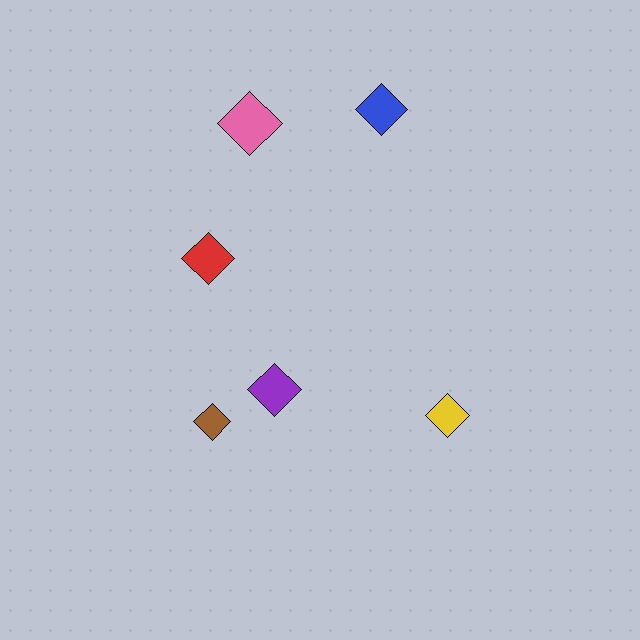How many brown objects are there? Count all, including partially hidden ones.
There is 1 brown object.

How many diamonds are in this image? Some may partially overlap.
There are 6 diamonds.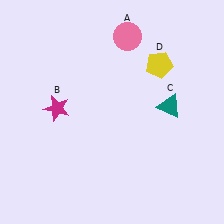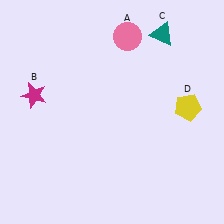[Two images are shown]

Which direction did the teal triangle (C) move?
The teal triangle (C) moved up.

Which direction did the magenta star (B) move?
The magenta star (B) moved left.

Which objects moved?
The objects that moved are: the magenta star (B), the teal triangle (C), the yellow pentagon (D).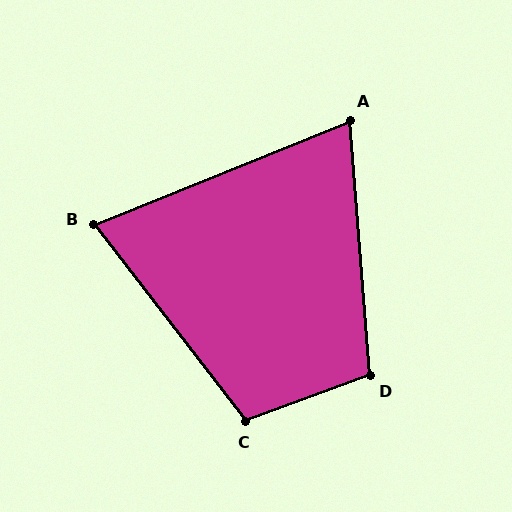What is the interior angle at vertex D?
Approximately 106 degrees (obtuse).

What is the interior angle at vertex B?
Approximately 74 degrees (acute).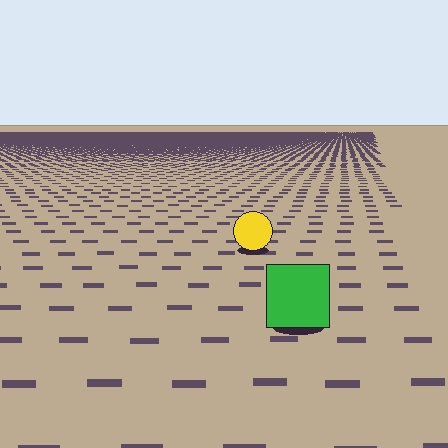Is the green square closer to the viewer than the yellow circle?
Yes. The green square is closer — you can tell from the texture gradient: the ground texture is coarser near it.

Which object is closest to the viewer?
The green square is closest. The texture marks near it are larger and more spread out.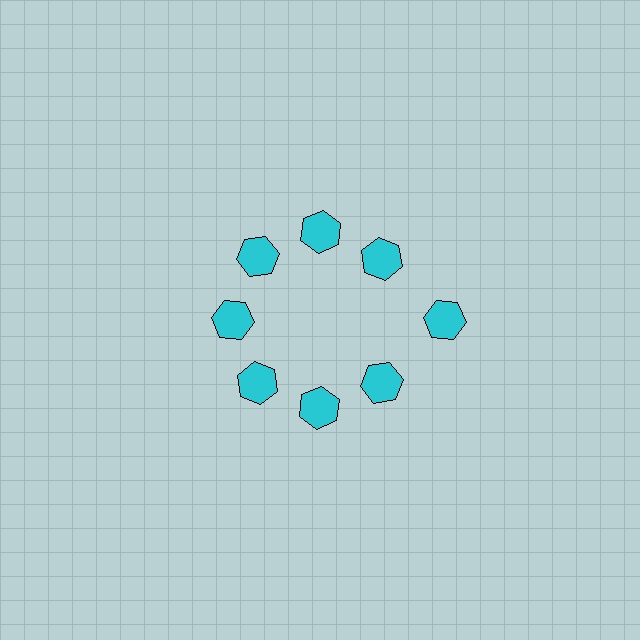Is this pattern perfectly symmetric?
No. The 8 cyan hexagons are arranged in a ring, but one element near the 3 o'clock position is pushed outward from the center, breaking the 8-fold rotational symmetry.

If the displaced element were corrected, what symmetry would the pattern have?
It would have 8-fold rotational symmetry — the pattern would map onto itself every 45 degrees.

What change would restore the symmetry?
The symmetry would be restored by moving it inward, back onto the ring so that all 8 hexagons sit at equal angles and equal distance from the center.